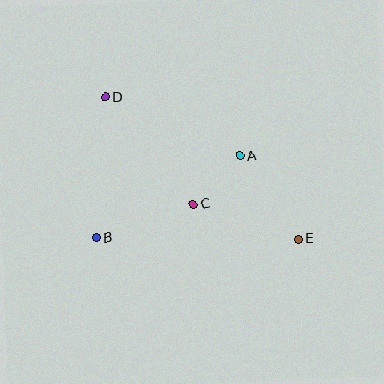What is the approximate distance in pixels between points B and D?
The distance between B and D is approximately 141 pixels.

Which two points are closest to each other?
Points A and C are closest to each other.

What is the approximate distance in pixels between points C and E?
The distance between C and E is approximately 111 pixels.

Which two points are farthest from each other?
Points D and E are farthest from each other.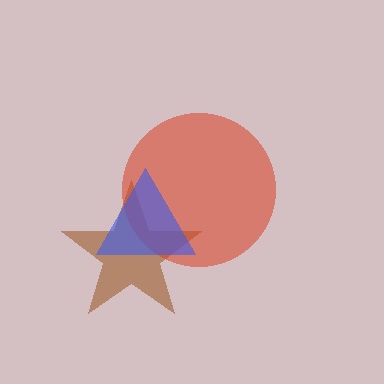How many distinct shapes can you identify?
There are 3 distinct shapes: a brown star, a red circle, a blue triangle.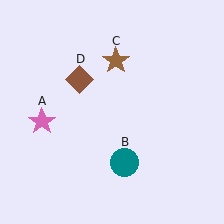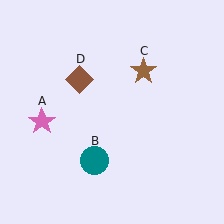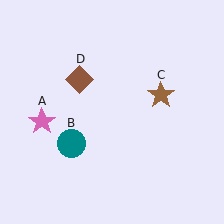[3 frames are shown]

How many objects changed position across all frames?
2 objects changed position: teal circle (object B), brown star (object C).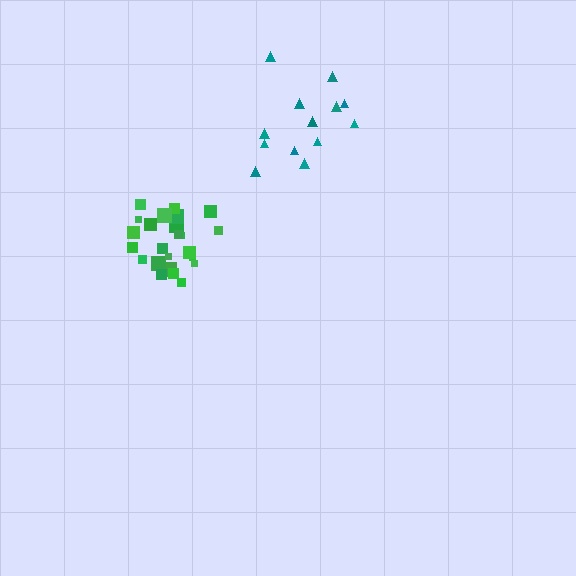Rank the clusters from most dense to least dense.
green, teal.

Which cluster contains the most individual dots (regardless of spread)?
Green (24).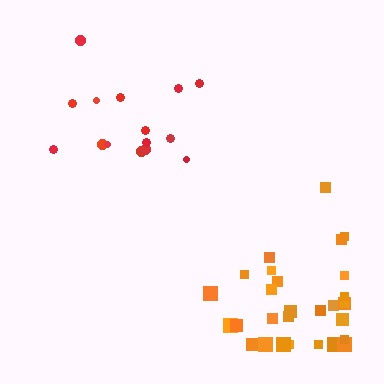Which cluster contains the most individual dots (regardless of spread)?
Orange (31).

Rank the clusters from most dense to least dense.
orange, red.